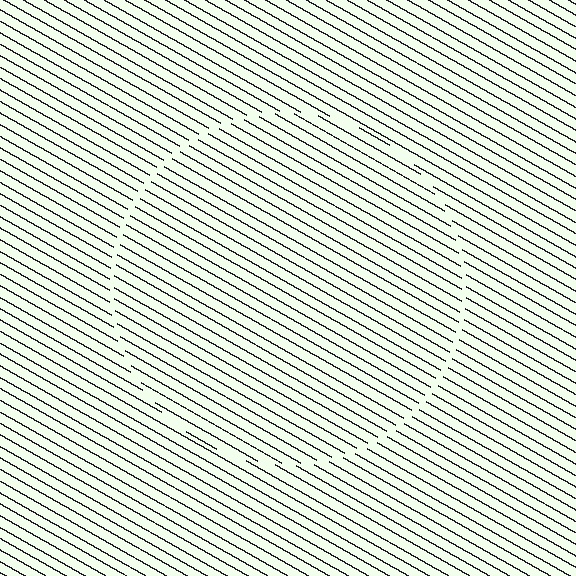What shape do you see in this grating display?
An illusory circle. The interior of the shape contains the same grating, shifted by half a period — the contour is defined by the phase discontinuity where line-ends from the inner and outer gratings abut.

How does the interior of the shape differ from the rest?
The interior of the shape contains the same grating, shifted by half a period — the contour is defined by the phase discontinuity where line-ends from the inner and outer gratings abut.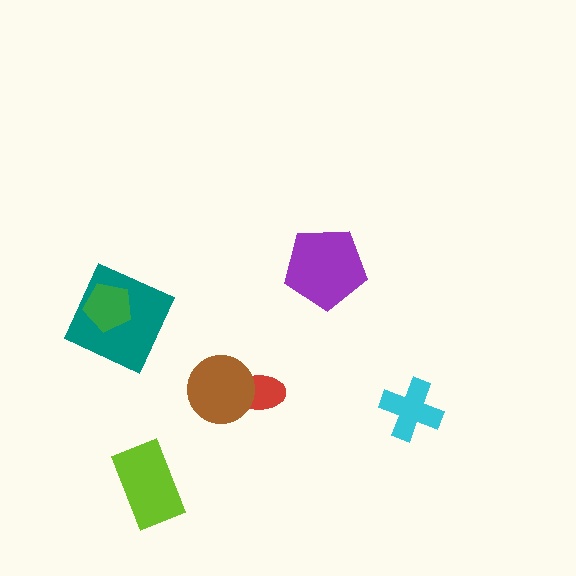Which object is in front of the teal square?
The green pentagon is in front of the teal square.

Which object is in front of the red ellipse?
The brown circle is in front of the red ellipse.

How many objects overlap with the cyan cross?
0 objects overlap with the cyan cross.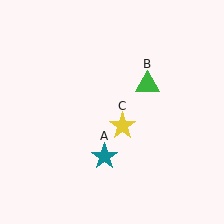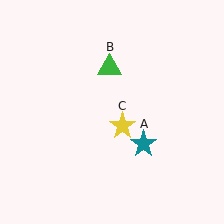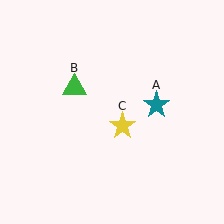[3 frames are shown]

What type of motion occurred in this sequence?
The teal star (object A), green triangle (object B) rotated counterclockwise around the center of the scene.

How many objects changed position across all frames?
2 objects changed position: teal star (object A), green triangle (object B).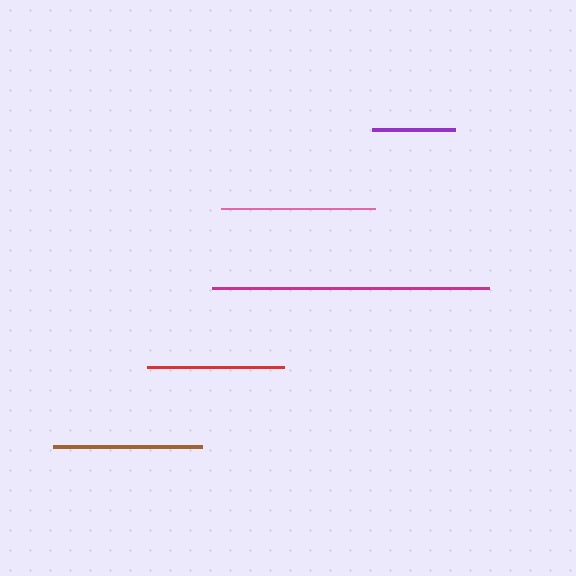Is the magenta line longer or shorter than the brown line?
The magenta line is longer than the brown line.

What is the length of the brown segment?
The brown segment is approximately 150 pixels long.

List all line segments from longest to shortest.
From longest to shortest: magenta, pink, brown, red, purple.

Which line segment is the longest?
The magenta line is the longest at approximately 277 pixels.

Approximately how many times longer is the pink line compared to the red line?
The pink line is approximately 1.1 times the length of the red line.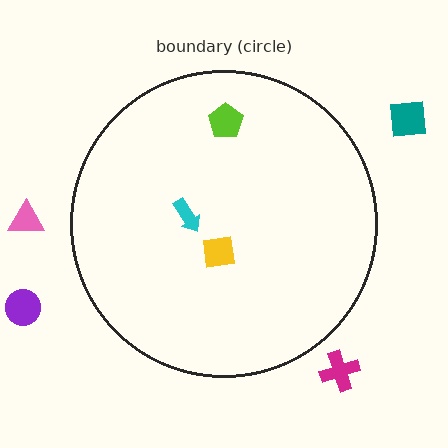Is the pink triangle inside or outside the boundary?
Outside.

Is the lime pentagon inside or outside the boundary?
Inside.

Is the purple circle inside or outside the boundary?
Outside.